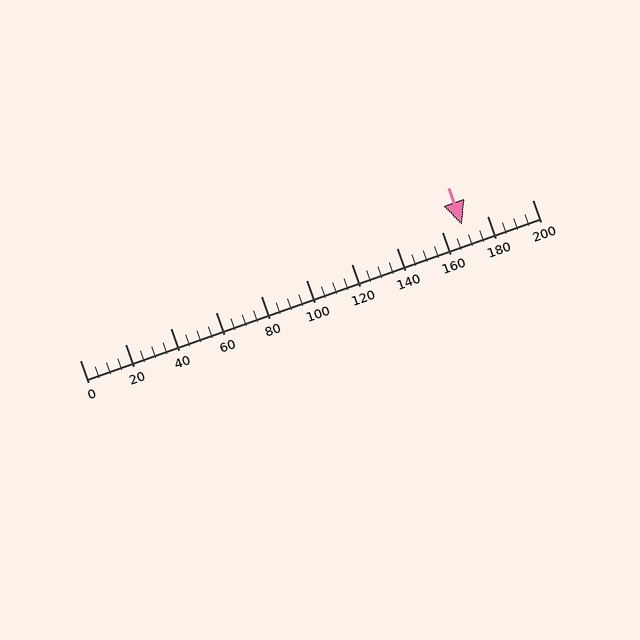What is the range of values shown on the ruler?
The ruler shows values from 0 to 200.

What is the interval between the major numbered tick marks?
The major tick marks are spaced 20 units apart.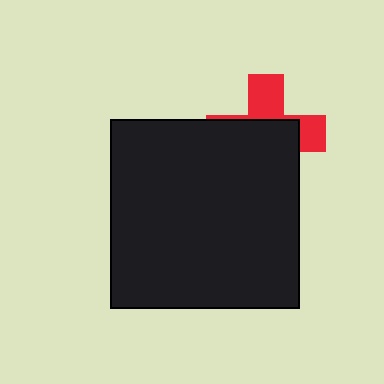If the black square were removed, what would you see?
You would see the complete red cross.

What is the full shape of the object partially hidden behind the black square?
The partially hidden object is a red cross.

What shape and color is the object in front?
The object in front is a black square.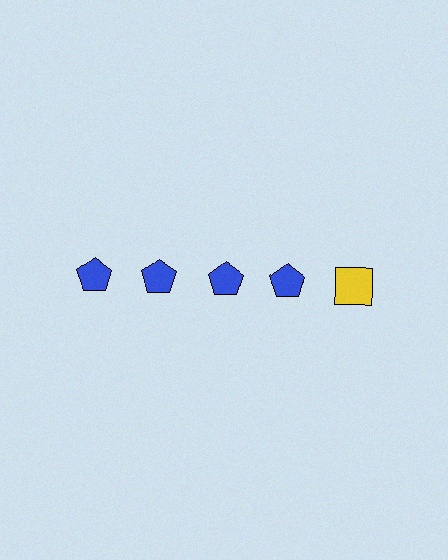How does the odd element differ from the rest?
It differs in both color (yellow instead of blue) and shape (square instead of pentagon).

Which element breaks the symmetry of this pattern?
The yellow square in the top row, rightmost column breaks the symmetry. All other shapes are blue pentagons.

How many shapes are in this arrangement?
There are 5 shapes arranged in a grid pattern.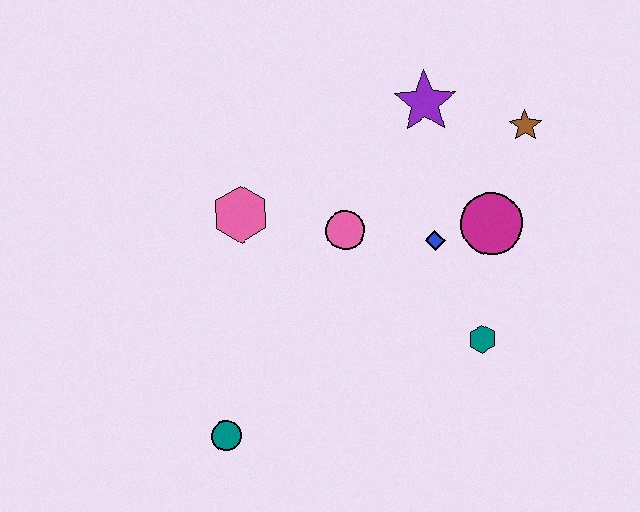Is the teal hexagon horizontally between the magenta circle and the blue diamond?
Yes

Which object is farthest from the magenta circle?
The teal circle is farthest from the magenta circle.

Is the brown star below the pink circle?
No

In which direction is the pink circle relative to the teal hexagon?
The pink circle is to the left of the teal hexagon.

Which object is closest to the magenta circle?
The blue diamond is closest to the magenta circle.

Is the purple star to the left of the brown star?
Yes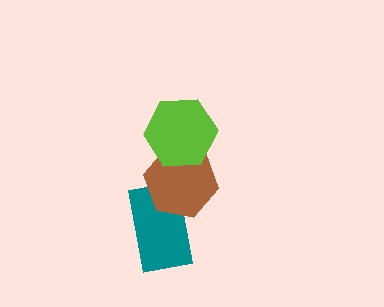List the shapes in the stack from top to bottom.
From top to bottom: the lime hexagon, the brown hexagon, the teal rectangle.